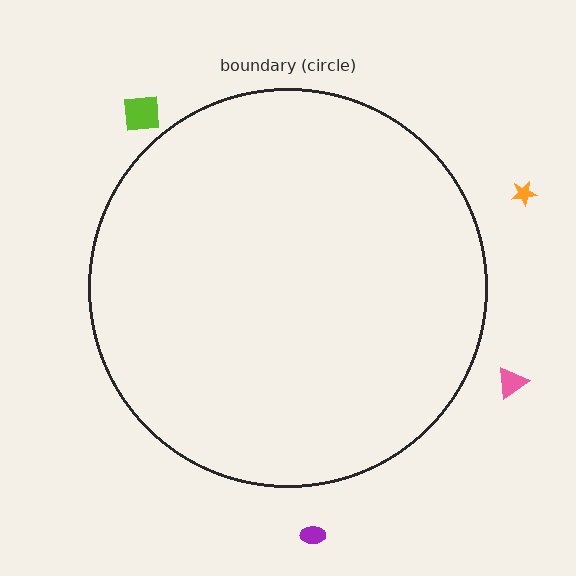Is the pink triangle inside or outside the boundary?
Outside.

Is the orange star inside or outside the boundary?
Outside.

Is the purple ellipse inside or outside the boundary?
Outside.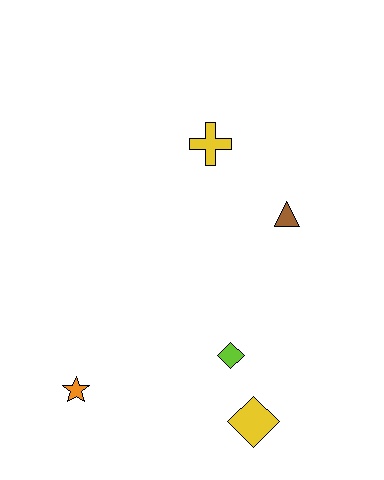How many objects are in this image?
There are 5 objects.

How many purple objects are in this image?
There are no purple objects.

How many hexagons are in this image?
There are no hexagons.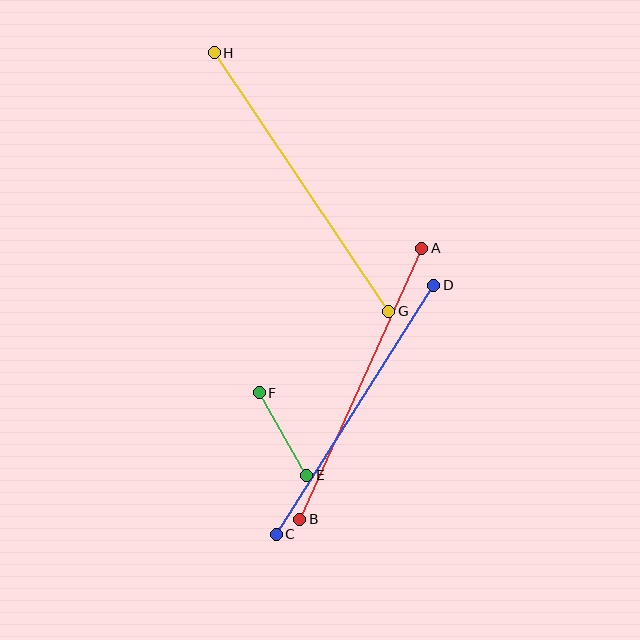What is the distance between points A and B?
The distance is approximately 297 pixels.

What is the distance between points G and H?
The distance is approximately 312 pixels.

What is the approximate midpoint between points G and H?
The midpoint is at approximately (301, 182) pixels.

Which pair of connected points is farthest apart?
Points G and H are farthest apart.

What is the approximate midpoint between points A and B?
The midpoint is at approximately (361, 384) pixels.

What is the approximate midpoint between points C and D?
The midpoint is at approximately (355, 410) pixels.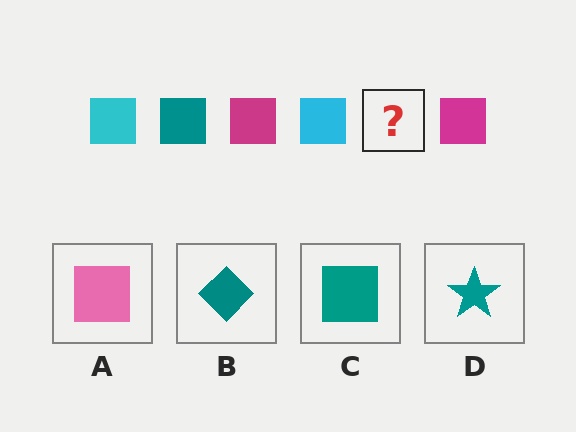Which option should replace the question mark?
Option C.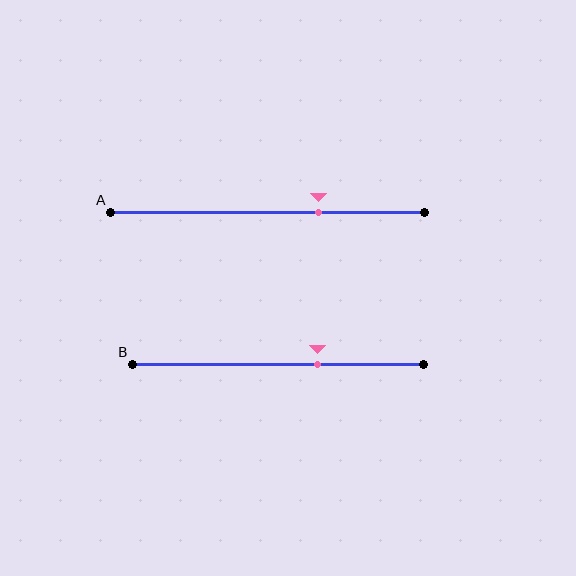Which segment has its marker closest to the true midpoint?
Segment B has its marker closest to the true midpoint.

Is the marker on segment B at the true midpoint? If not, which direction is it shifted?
No, the marker on segment B is shifted to the right by about 14% of the segment length.